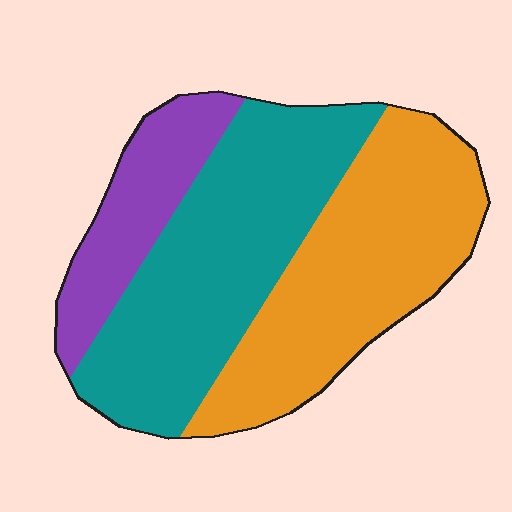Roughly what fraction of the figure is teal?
Teal covers 43% of the figure.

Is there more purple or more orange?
Orange.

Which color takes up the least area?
Purple, at roughly 20%.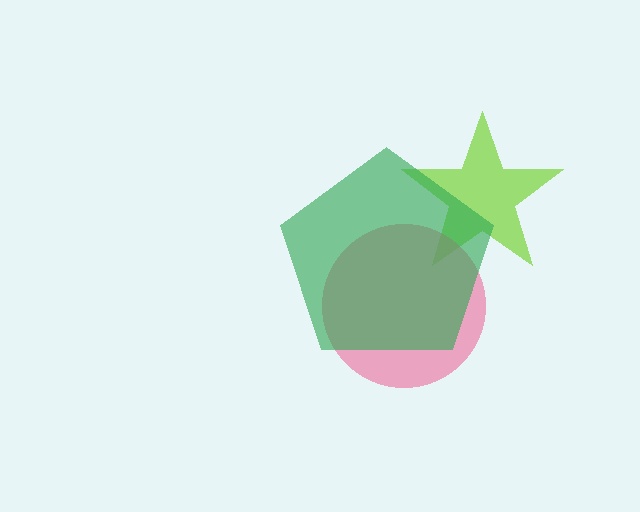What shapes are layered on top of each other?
The layered shapes are: a lime star, a pink circle, a green pentagon.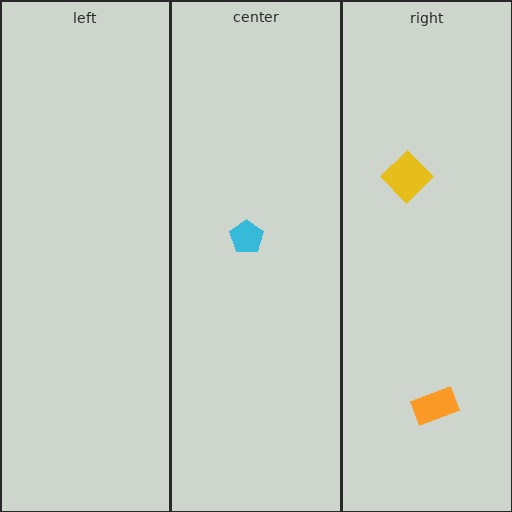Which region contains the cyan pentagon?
The center region.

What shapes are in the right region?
The orange rectangle, the yellow diamond.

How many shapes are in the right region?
2.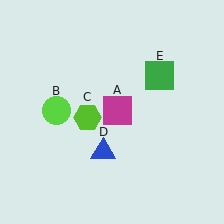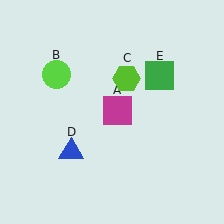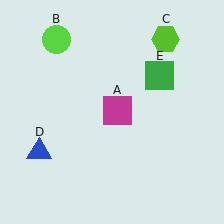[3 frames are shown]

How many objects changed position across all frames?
3 objects changed position: lime circle (object B), lime hexagon (object C), blue triangle (object D).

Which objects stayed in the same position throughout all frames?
Magenta square (object A) and green square (object E) remained stationary.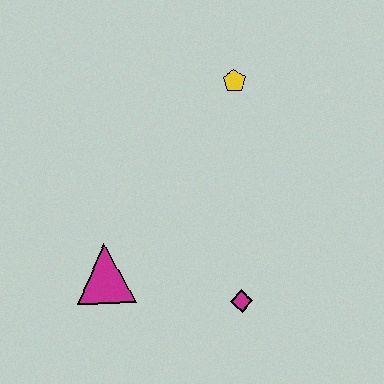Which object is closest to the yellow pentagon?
The magenta diamond is closest to the yellow pentagon.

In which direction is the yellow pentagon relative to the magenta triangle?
The yellow pentagon is above the magenta triangle.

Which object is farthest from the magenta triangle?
The yellow pentagon is farthest from the magenta triangle.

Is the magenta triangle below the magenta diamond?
No